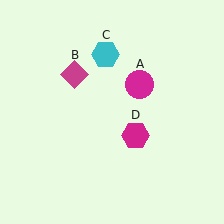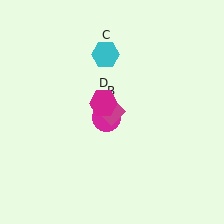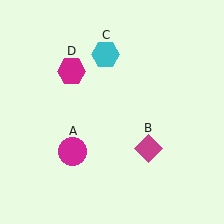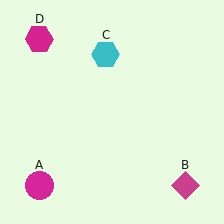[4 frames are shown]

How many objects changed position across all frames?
3 objects changed position: magenta circle (object A), magenta diamond (object B), magenta hexagon (object D).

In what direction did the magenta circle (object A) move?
The magenta circle (object A) moved down and to the left.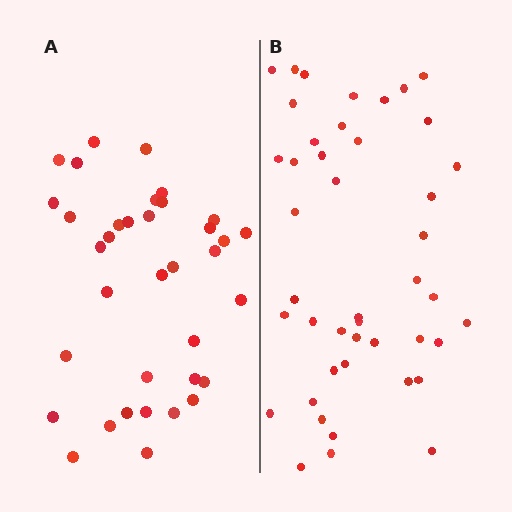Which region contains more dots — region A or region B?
Region B (the right region) has more dots.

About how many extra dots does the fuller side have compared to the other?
Region B has roughly 8 or so more dots than region A.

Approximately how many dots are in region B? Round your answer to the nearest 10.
About 40 dots. (The exact count is 44, which rounds to 40.)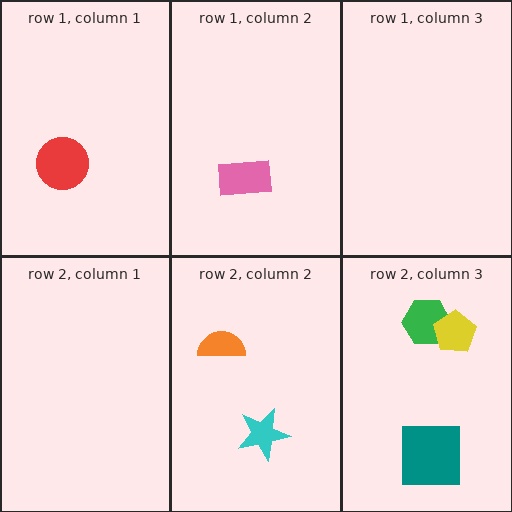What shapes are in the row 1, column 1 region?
The red circle.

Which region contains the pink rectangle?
The row 1, column 2 region.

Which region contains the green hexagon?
The row 2, column 3 region.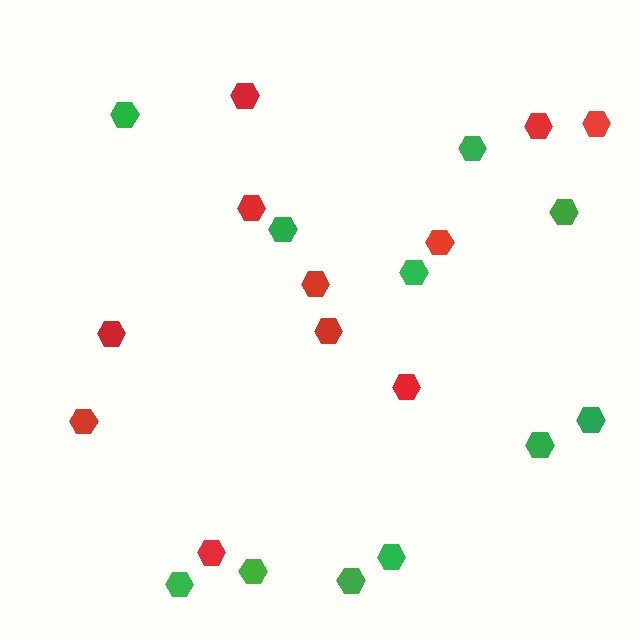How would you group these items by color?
There are 2 groups: one group of red hexagons (11) and one group of green hexagons (11).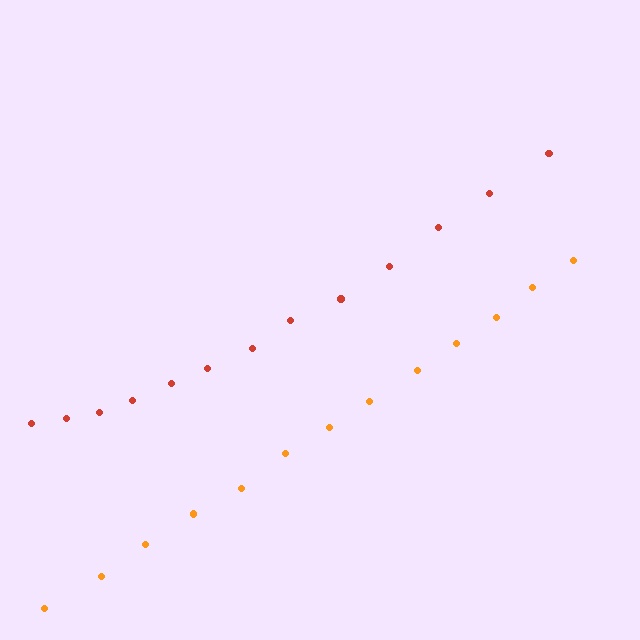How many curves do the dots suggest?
There are 2 distinct paths.